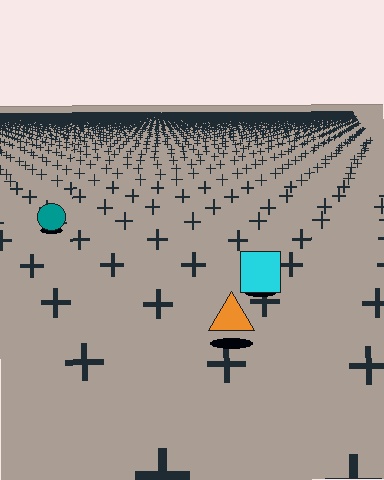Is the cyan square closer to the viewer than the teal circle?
Yes. The cyan square is closer — you can tell from the texture gradient: the ground texture is coarser near it.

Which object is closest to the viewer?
The orange triangle is closest. The texture marks near it are larger and more spread out.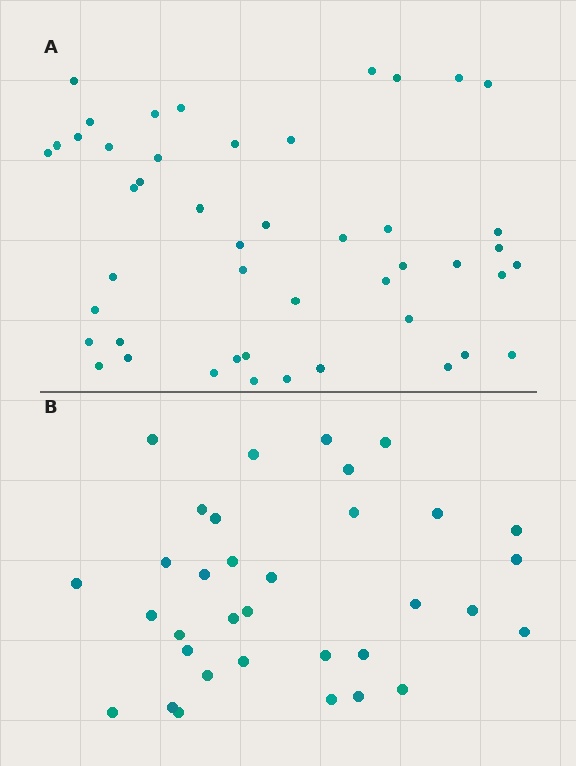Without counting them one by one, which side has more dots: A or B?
Region A (the top region) has more dots.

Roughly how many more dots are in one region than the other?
Region A has approximately 15 more dots than region B.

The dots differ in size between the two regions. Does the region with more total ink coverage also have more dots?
No. Region B has more total ink coverage because its dots are larger, but region A actually contains more individual dots. Total area can be misleading — the number of items is what matters here.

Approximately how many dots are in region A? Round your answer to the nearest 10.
About 50 dots. (The exact count is 47, which rounds to 50.)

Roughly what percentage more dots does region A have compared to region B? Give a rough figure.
About 40% more.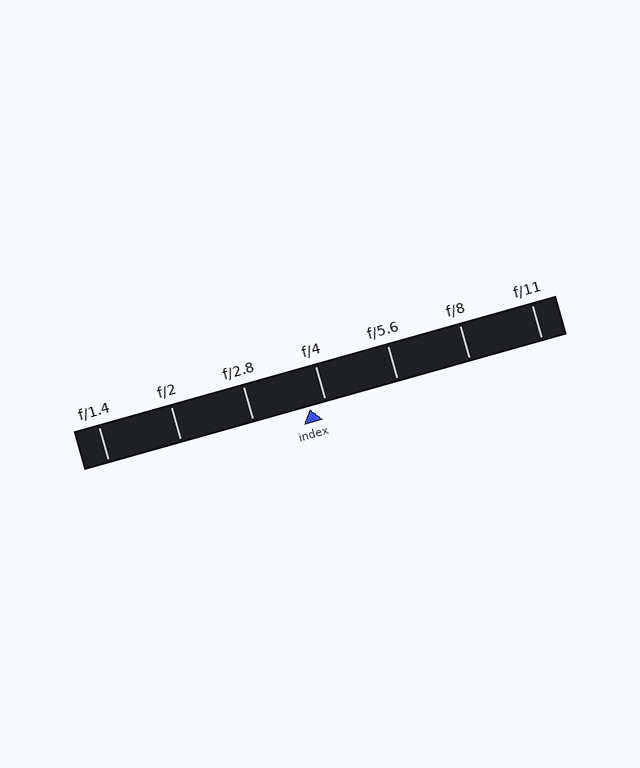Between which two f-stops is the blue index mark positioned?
The index mark is between f/2.8 and f/4.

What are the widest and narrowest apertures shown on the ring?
The widest aperture shown is f/1.4 and the narrowest is f/11.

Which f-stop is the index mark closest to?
The index mark is closest to f/4.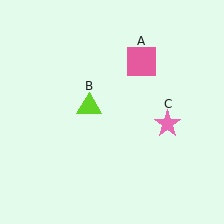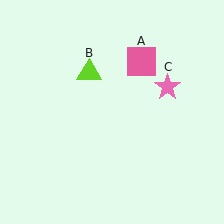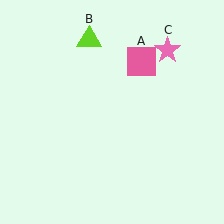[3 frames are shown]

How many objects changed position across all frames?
2 objects changed position: lime triangle (object B), pink star (object C).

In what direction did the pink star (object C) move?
The pink star (object C) moved up.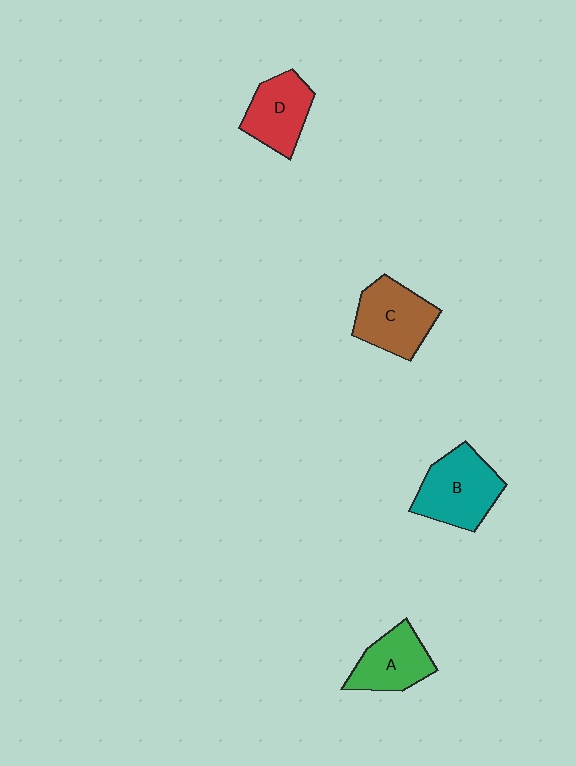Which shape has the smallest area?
Shape A (green).